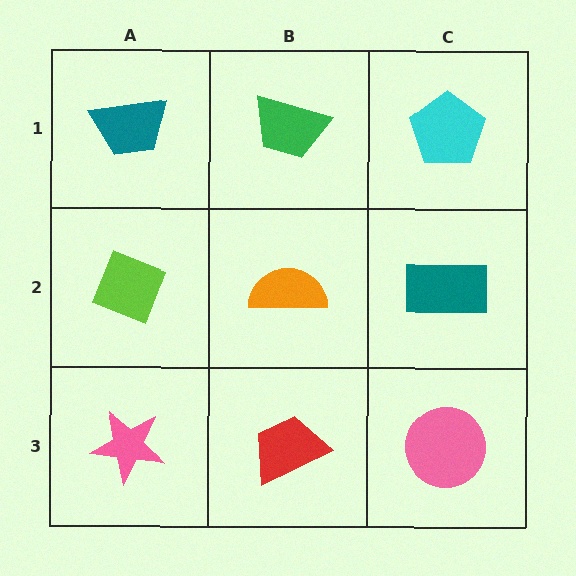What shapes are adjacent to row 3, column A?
A lime diamond (row 2, column A), a red trapezoid (row 3, column B).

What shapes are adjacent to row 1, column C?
A teal rectangle (row 2, column C), a green trapezoid (row 1, column B).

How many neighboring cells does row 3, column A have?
2.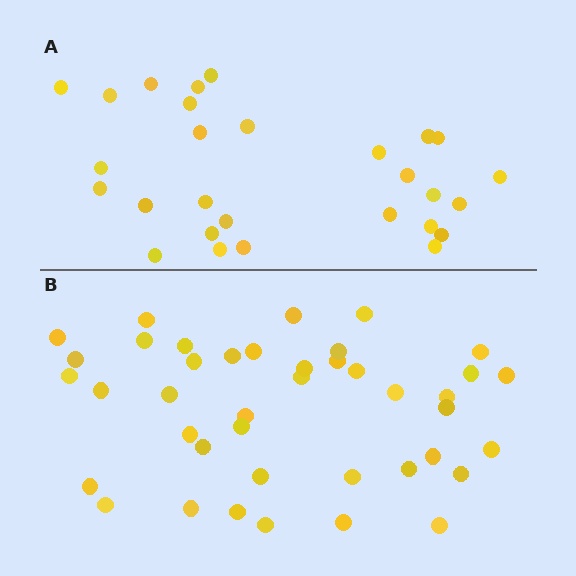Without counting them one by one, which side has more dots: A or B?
Region B (the bottom region) has more dots.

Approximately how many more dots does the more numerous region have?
Region B has approximately 15 more dots than region A.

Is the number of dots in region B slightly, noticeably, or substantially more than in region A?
Region B has substantially more. The ratio is roughly 1.5 to 1.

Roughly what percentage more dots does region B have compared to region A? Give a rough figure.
About 45% more.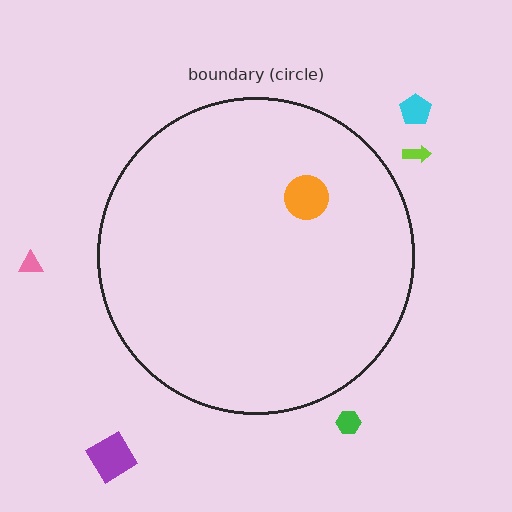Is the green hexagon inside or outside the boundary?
Outside.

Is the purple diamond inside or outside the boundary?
Outside.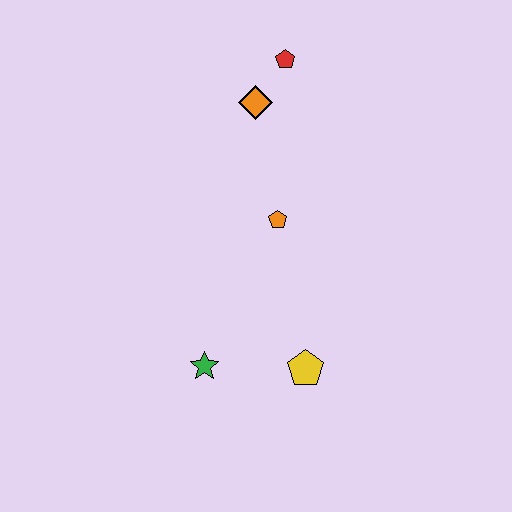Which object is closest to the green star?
The yellow pentagon is closest to the green star.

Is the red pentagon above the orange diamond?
Yes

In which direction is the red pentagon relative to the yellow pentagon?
The red pentagon is above the yellow pentagon.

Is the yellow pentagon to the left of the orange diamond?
No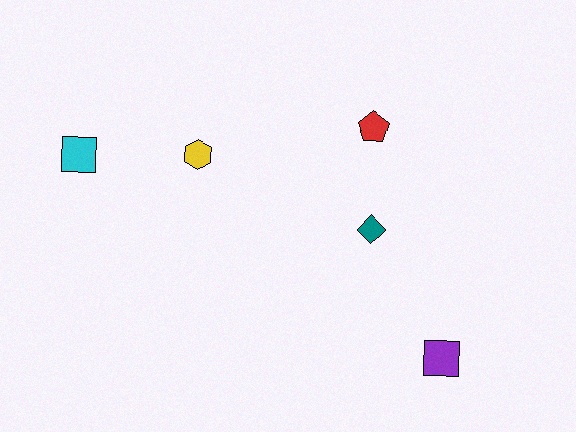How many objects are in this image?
There are 5 objects.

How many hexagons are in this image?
There is 1 hexagon.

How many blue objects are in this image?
There are no blue objects.